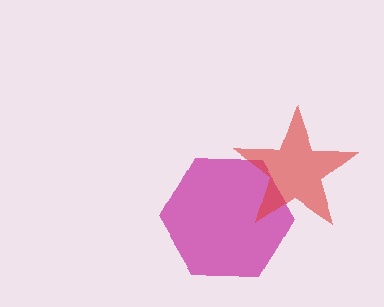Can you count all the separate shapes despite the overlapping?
Yes, there are 2 separate shapes.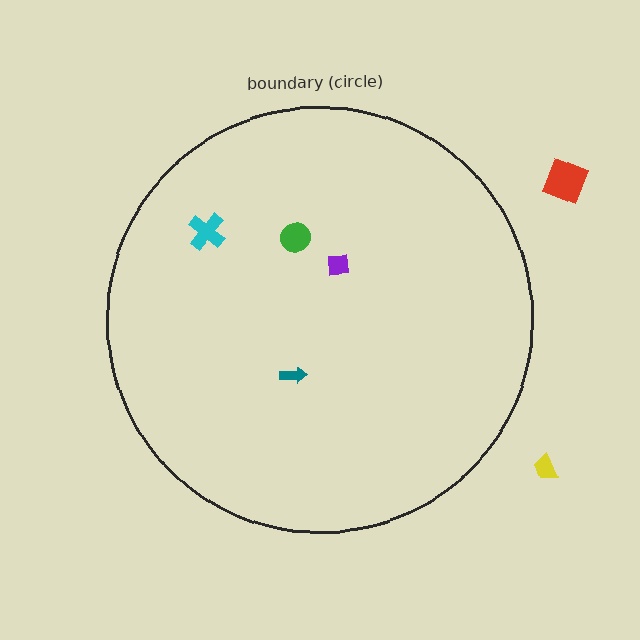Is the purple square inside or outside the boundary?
Inside.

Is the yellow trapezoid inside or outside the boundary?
Outside.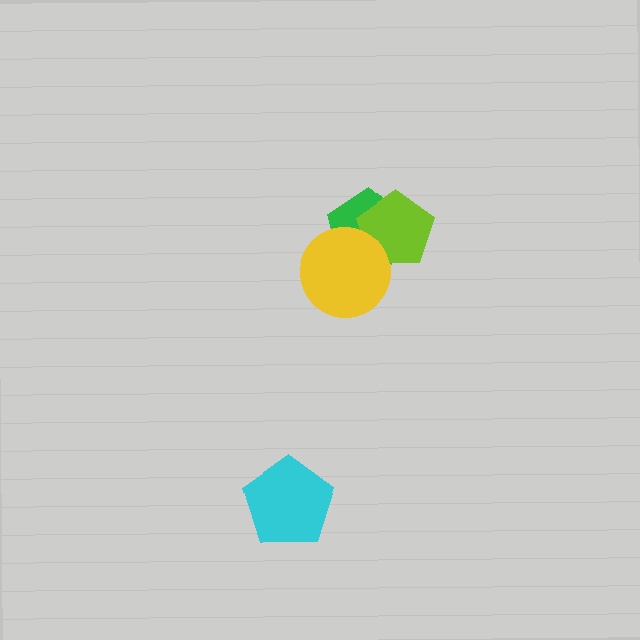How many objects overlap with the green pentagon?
2 objects overlap with the green pentagon.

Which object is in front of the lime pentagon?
The yellow circle is in front of the lime pentagon.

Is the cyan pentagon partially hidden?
No, no other shape covers it.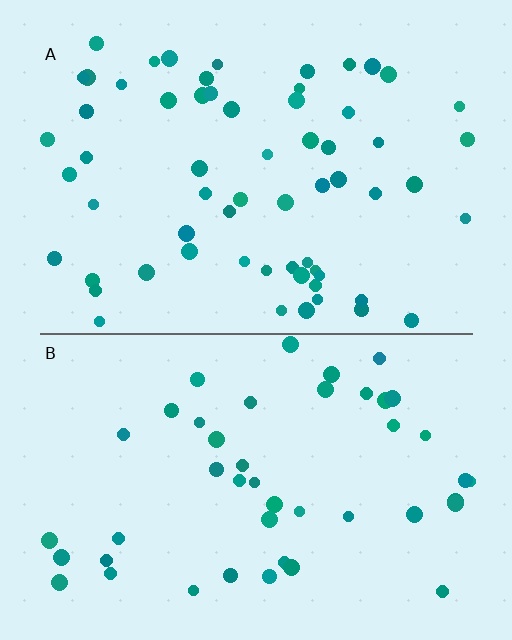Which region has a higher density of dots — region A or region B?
A (the top).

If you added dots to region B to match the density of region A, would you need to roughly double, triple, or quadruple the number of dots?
Approximately double.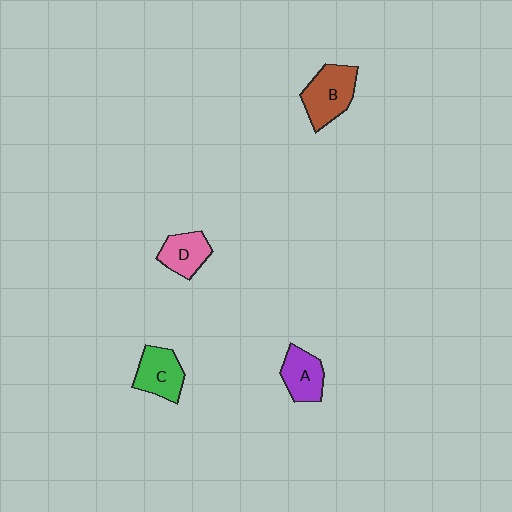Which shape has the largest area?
Shape B (brown).